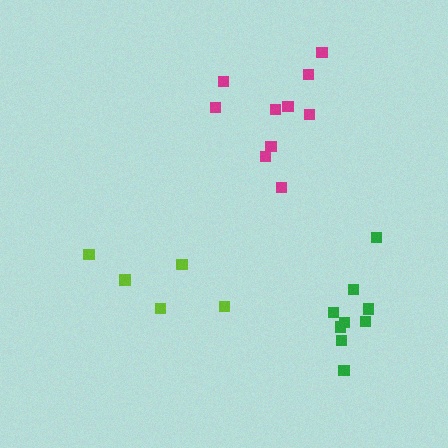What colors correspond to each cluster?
The clusters are colored: green, lime, magenta.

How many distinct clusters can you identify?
There are 3 distinct clusters.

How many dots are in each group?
Group 1: 9 dots, Group 2: 6 dots, Group 3: 10 dots (25 total).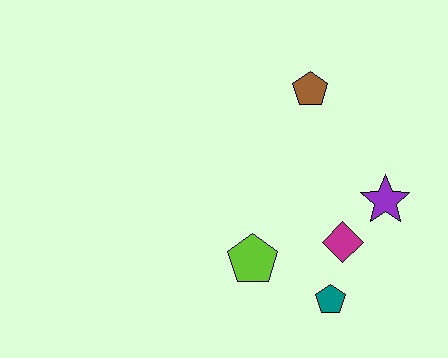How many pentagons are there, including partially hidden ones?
There are 3 pentagons.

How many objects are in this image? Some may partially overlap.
There are 5 objects.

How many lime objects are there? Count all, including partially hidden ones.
There is 1 lime object.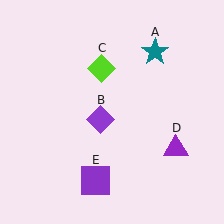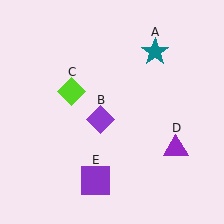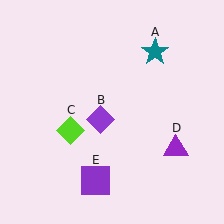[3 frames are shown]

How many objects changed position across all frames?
1 object changed position: lime diamond (object C).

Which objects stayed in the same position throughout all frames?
Teal star (object A) and purple diamond (object B) and purple triangle (object D) and purple square (object E) remained stationary.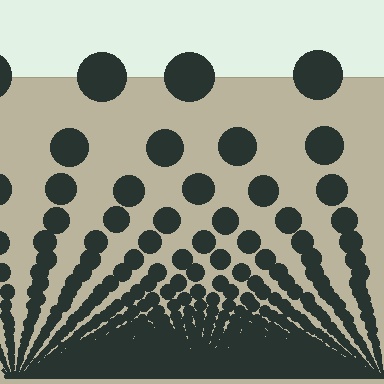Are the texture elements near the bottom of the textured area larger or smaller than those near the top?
Smaller. The gradient is inverted — elements near the bottom are smaller and denser.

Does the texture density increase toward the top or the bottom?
Density increases toward the bottom.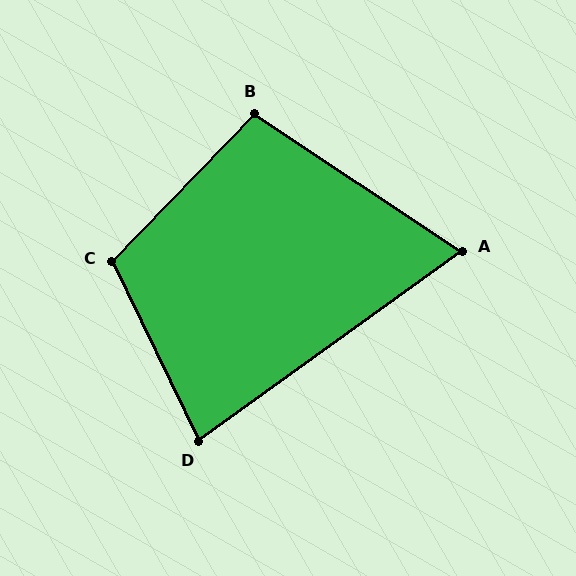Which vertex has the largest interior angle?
C, at approximately 111 degrees.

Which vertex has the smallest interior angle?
A, at approximately 69 degrees.